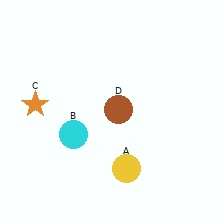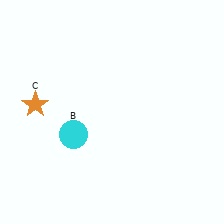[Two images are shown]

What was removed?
The yellow circle (A), the brown circle (D) were removed in Image 2.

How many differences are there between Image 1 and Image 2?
There are 2 differences between the two images.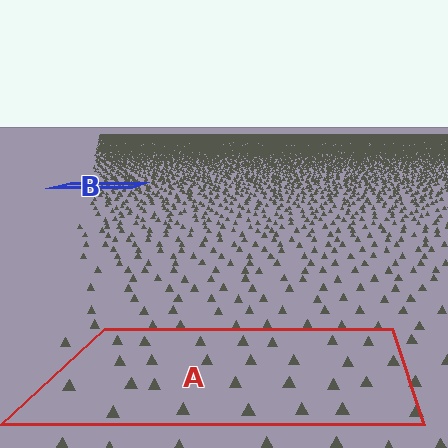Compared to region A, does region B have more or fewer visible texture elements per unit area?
Region B has more texture elements per unit area — they are packed more densely because it is farther away.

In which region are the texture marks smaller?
The texture marks are smaller in region B, because it is farther away.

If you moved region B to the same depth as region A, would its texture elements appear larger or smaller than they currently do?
They would appear larger. At a closer depth, the same texture elements are projected at a bigger on-screen size.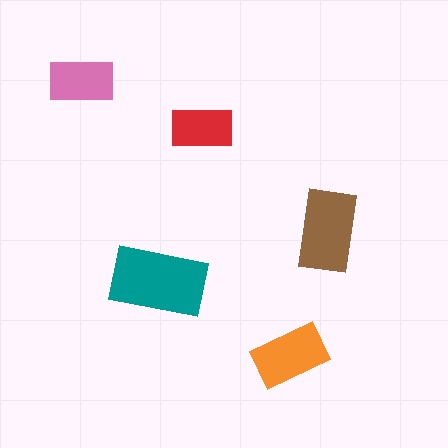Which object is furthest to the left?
The pink rectangle is leftmost.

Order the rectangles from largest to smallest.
the teal one, the brown one, the orange one, the pink one, the red one.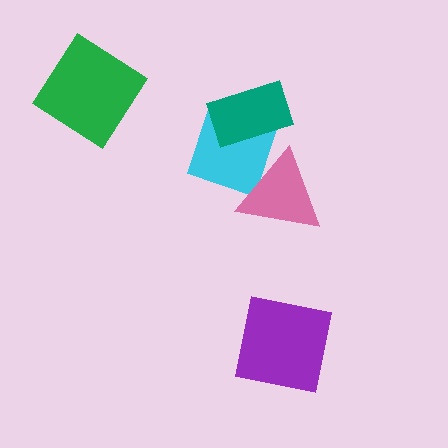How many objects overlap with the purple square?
0 objects overlap with the purple square.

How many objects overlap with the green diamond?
0 objects overlap with the green diamond.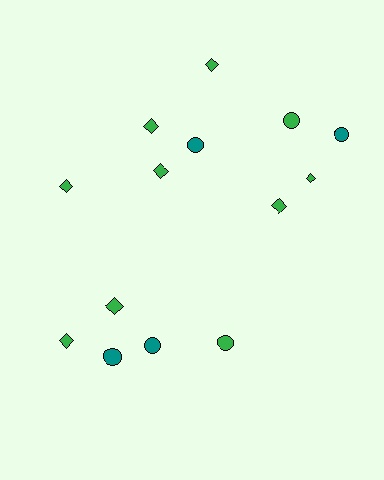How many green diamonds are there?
There are 8 green diamonds.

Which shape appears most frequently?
Diamond, with 8 objects.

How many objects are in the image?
There are 14 objects.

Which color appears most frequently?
Green, with 10 objects.